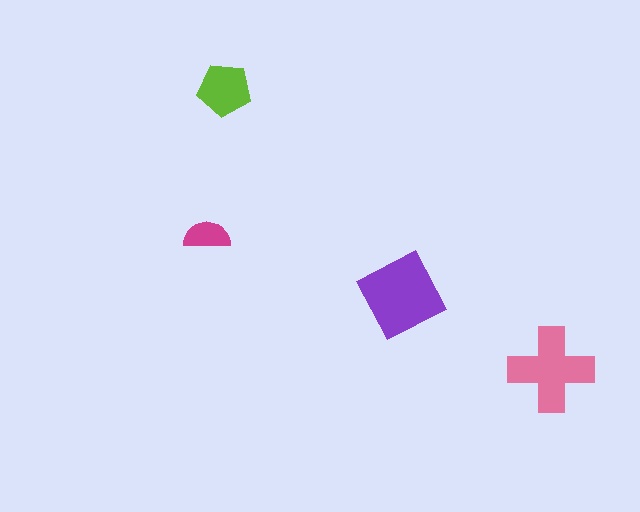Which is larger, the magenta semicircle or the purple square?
The purple square.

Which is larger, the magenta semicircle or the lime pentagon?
The lime pentagon.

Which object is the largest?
The purple square.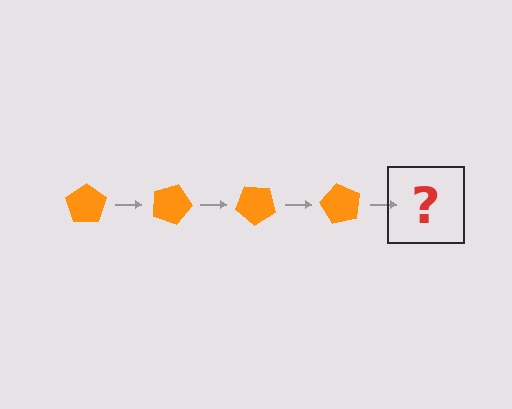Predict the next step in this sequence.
The next step is an orange pentagon rotated 80 degrees.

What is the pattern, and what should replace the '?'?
The pattern is that the pentagon rotates 20 degrees each step. The '?' should be an orange pentagon rotated 80 degrees.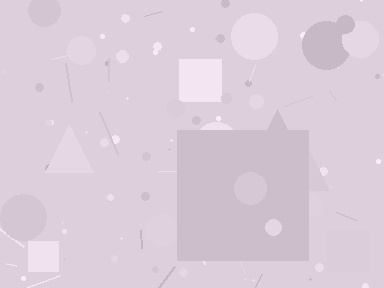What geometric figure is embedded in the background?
A square is embedded in the background.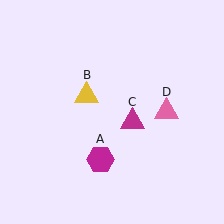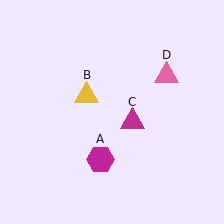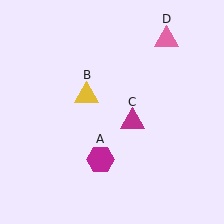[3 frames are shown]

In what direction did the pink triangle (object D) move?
The pink triangle (object D) moved up.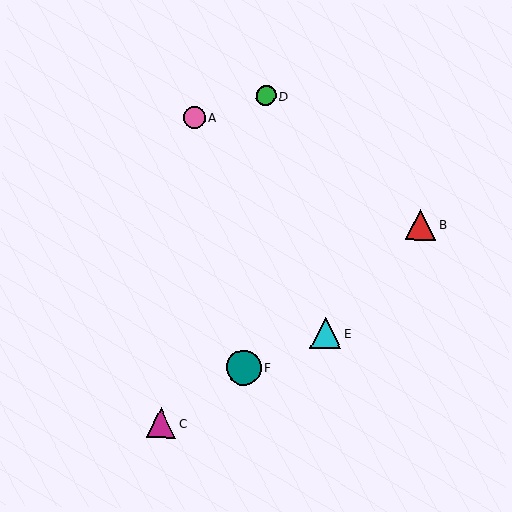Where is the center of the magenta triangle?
The center of the magenta triangle is at (161, 423).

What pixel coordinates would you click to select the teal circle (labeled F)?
Click at (244, 368) to select the teal circle F.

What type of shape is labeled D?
Shape D is a green circle.